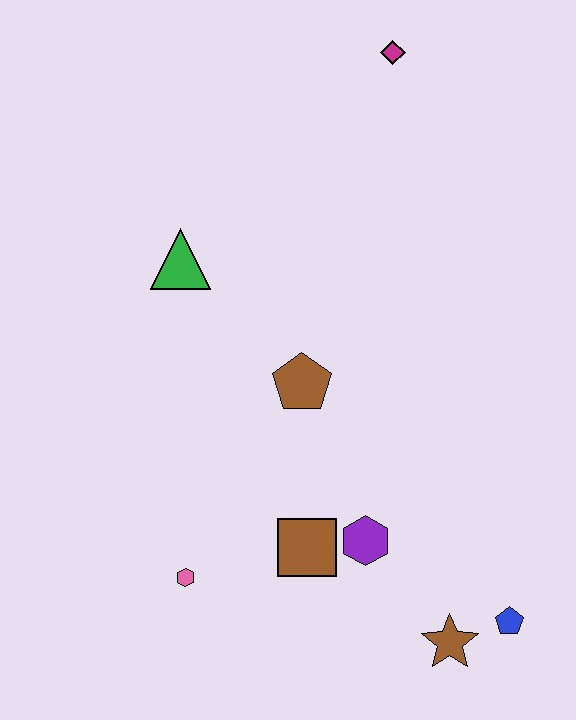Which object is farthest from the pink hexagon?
The magenta diamond is farthest from the pink hexagon.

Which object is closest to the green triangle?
The brown pentagon is closest to the green triangle.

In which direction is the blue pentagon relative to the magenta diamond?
The blue pentagon is below the magenta diamond.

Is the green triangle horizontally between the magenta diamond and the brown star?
No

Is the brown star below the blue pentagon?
Yes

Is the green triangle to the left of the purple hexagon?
Yes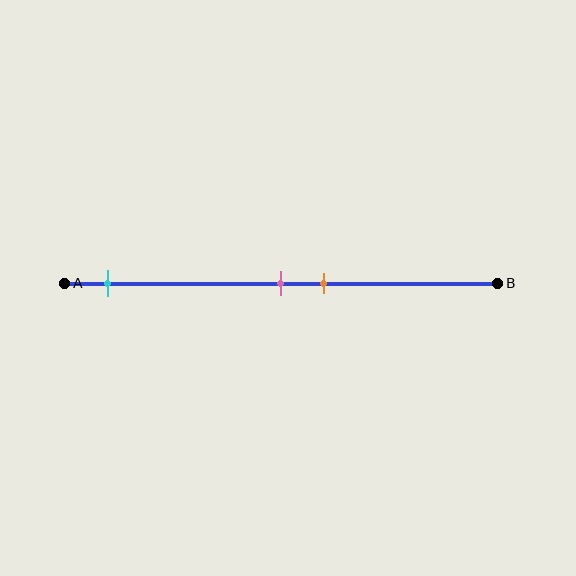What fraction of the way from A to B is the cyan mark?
The cyan mark is approximately 10% (0.1) of the way from A to B.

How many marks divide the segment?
There are 3 marks dividing the segment.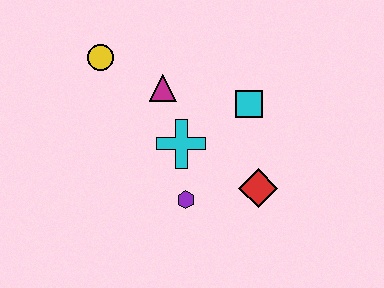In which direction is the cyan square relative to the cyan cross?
The cyan square is to the right of the cyan cross.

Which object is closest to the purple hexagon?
The cyan cross is closest to the purple hexagon.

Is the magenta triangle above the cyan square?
Yes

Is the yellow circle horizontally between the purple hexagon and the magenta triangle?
No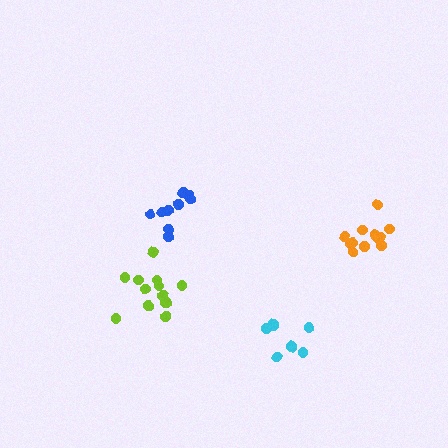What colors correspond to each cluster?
The clusters are colored: blue, cyan, lime, orange.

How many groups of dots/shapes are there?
There are 4 groups.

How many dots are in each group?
Group 1: 9 dots, Group 2: 8 dots, Group 3: 13 dots, Group 4: 12 dots (42 total).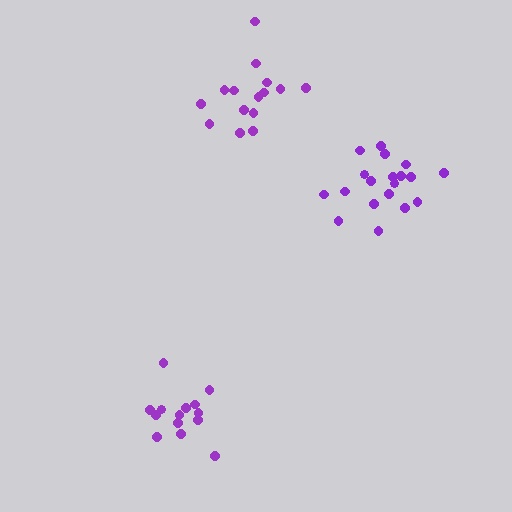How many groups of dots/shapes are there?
There are 3 groups.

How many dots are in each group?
Group 1: 19 dots, Group 2: 14 dots, Group 3: 15 dots (48 total).